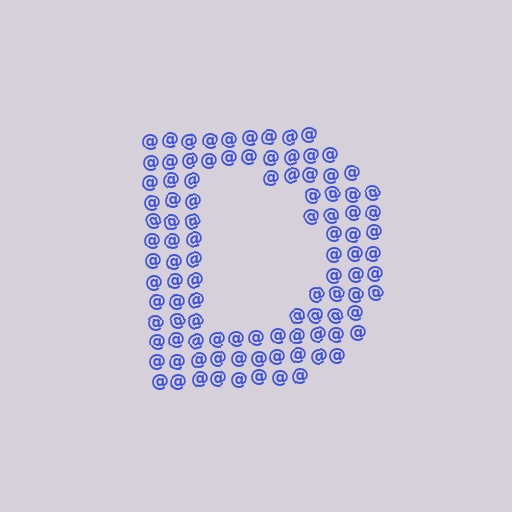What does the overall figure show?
The overall figure shows the letter D.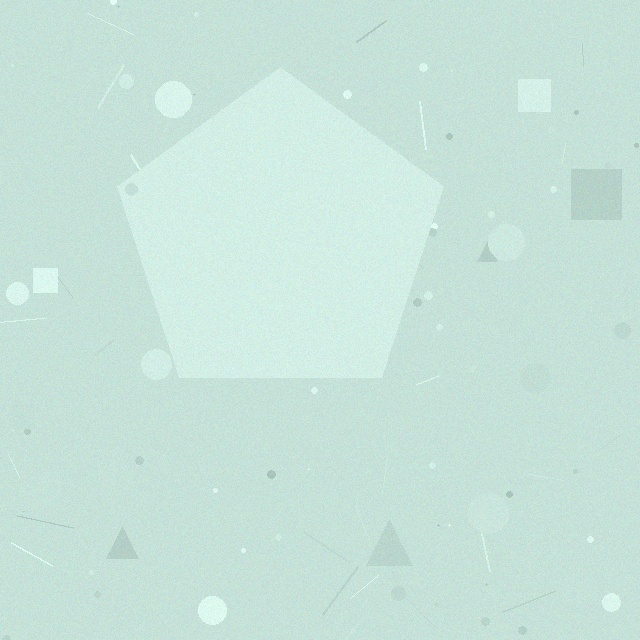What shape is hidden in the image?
A pentagon is hidden in the image.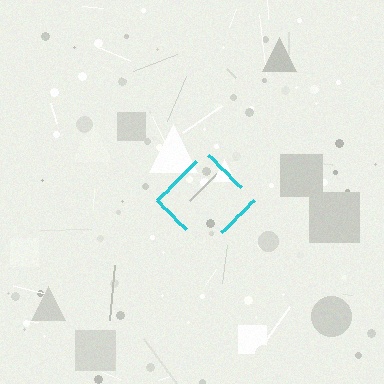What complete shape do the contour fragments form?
The contour fragments form a diamond.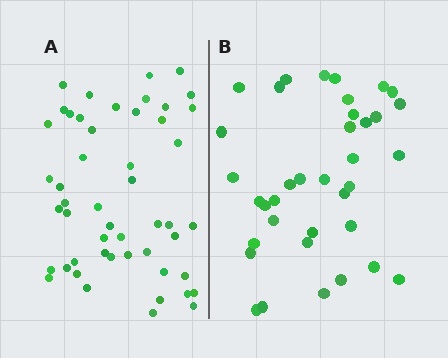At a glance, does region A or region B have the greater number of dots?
Region A (the left region) has more dots.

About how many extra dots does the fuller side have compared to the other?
Region A has approximately 15 more dots than region B.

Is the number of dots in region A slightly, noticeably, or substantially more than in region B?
Region A has noticeably more, but not dramatically so. The ratio is roughly 1.4 to 1.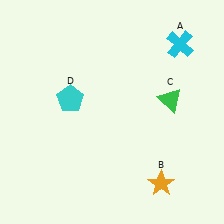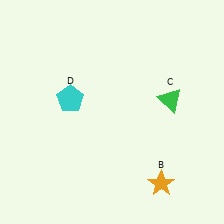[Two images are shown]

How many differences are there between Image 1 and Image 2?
There is 1 difference between the two images.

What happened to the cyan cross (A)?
The cyan cross (A) was removed in Image 2. It was in the top-right area of Image 1.